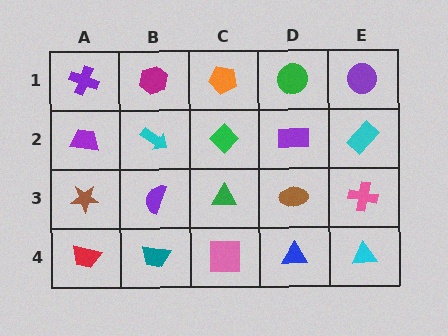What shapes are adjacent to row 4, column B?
A purple semicircle (row 3, column B), a red trapezoid (row 4, column A), a pink square (row 4, column C).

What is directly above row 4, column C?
A green triangle.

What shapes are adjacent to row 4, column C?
A green triangle (row 3, column C), a teal trapezoid (row 4, column B), a blue triangle (row 4, column D).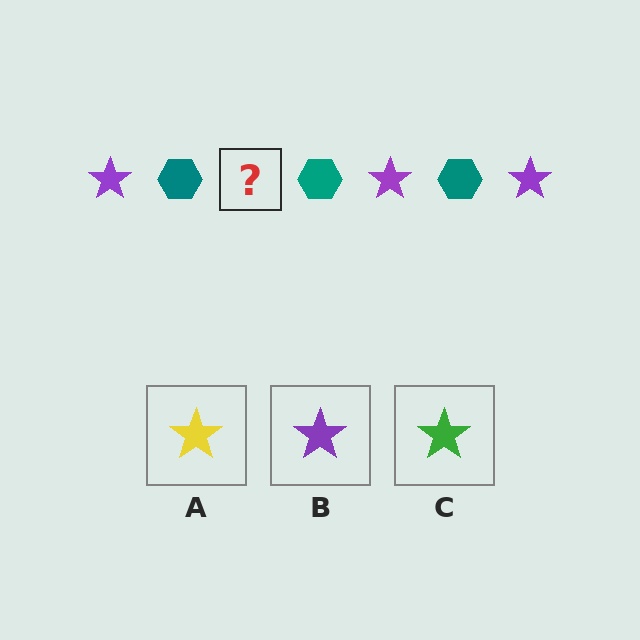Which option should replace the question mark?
Option B.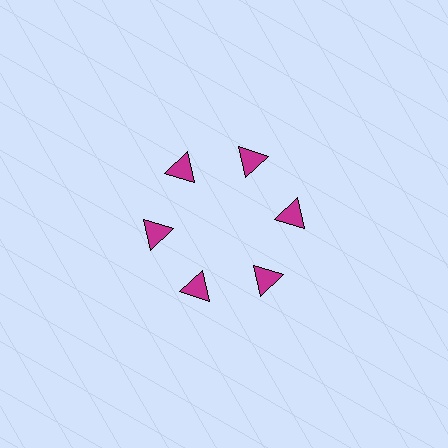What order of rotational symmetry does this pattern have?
This pattern has 6-fold rotational symmetry.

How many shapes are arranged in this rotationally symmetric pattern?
There are 6 shapes, arranged in 6 groups of 1.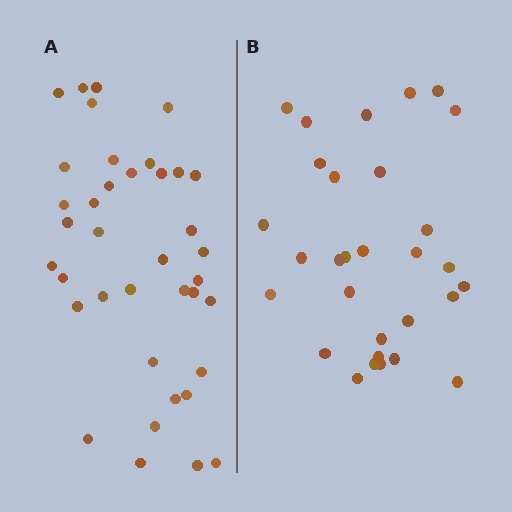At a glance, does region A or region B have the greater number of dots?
Region A (the left region) has more dots.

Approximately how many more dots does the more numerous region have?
Region A has roughly 8 or so more dots than region B.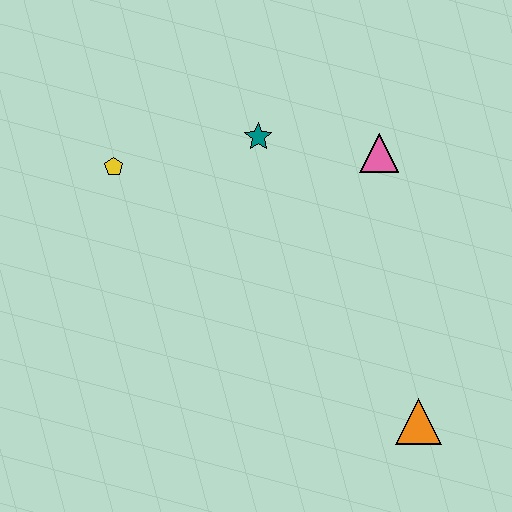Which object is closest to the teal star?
The pink triangle is closest to the teal star.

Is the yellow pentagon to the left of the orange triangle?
Yes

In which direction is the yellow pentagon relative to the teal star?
The yellow pentagon is to the left of the teal star.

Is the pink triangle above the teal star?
No